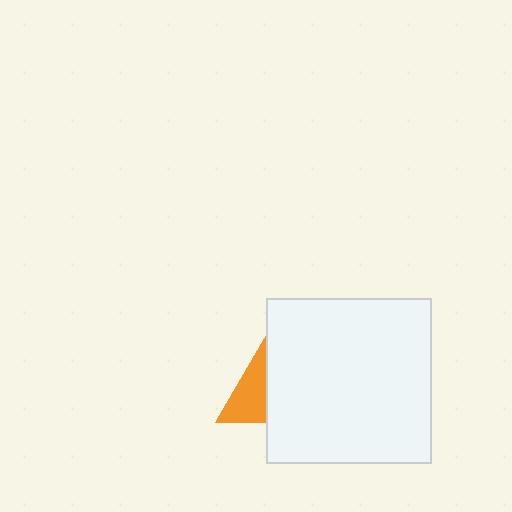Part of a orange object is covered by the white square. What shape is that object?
It is a triangle.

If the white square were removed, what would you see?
You would see the complete orange triangle.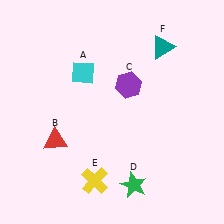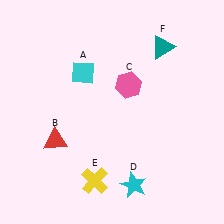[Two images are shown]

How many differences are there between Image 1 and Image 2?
There are 2 differences between the two images.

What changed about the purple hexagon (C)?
In Image 1, C is purple. In Image 2, it changed to pink.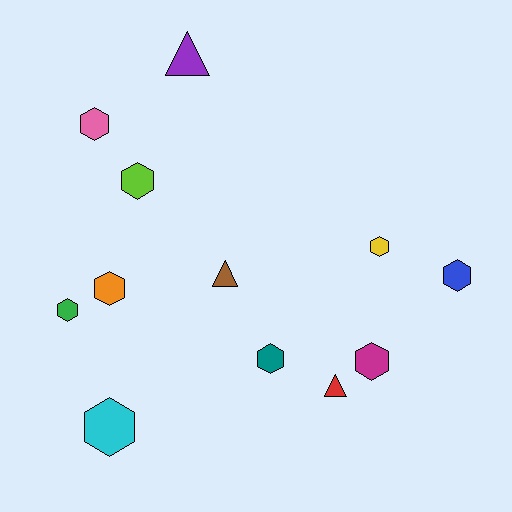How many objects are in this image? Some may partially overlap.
There are 12 objects.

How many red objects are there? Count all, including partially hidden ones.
There is 1 red object.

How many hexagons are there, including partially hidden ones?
There are 9 hexagons.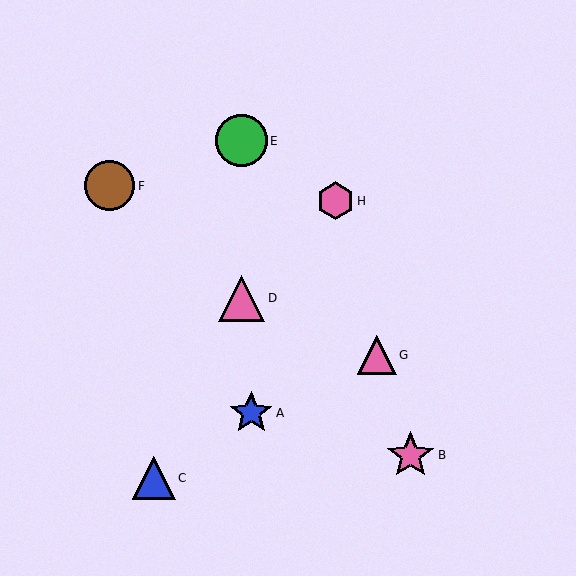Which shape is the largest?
The green circle (labeled E) is the largest.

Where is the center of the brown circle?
The center of the brown circle is at (110, 186).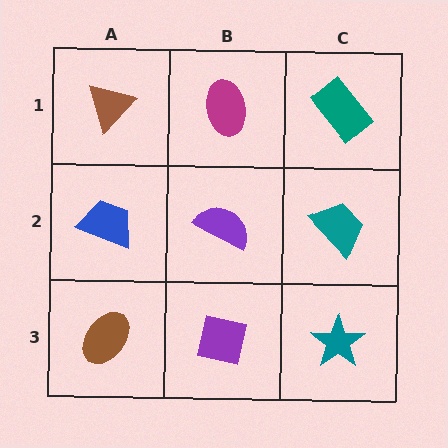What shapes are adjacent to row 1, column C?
A teal trapezoid (row 2, column C), a magenta ellipse (row 1, column B).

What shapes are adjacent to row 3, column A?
A blue trapezoid (row 2, column A), a purple square (row 3, column B).